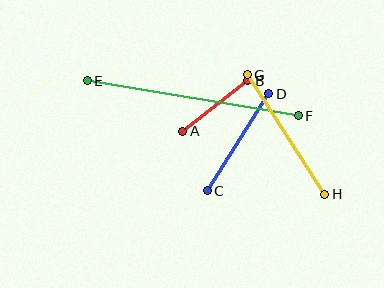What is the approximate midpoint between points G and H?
The midpoint is at approximately (286, 134) pixels.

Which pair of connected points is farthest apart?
Points E and F are farthest apart.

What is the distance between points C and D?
The distance is approximately 114 pixels.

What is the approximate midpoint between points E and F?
The midpoint is at approximately (193, 98) pixels.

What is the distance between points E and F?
The distance is approximately 214 pixels.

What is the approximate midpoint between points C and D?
The midpoint is at approximately (238, 142) pixels.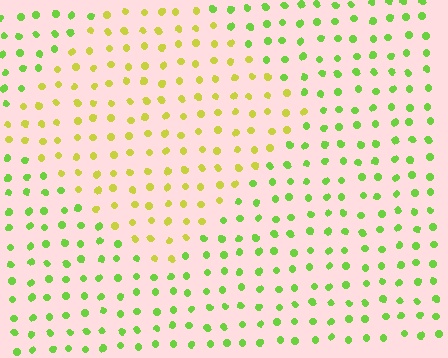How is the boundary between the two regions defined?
The boundary is defined purely by a slight shift in hue (about 37 degrees). Spacing, size, and orientation are identical on both sides.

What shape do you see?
I see a diamond.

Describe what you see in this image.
The image is filled with small lime elements in a uniform arrangement. A diamond-shaped region is visible where the elements are tinted to a slightly different hue, forming a subtle color boundary.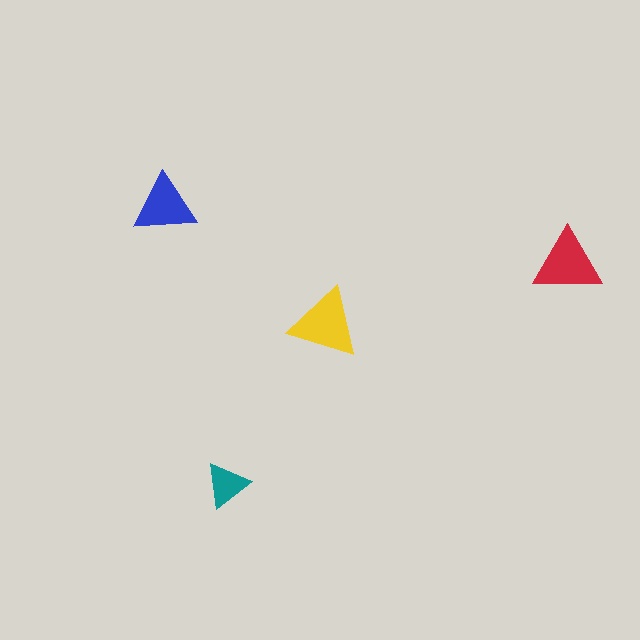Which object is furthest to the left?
The blue triangle is leftmost.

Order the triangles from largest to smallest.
the yellow one, the red one, the blue one, the teal one.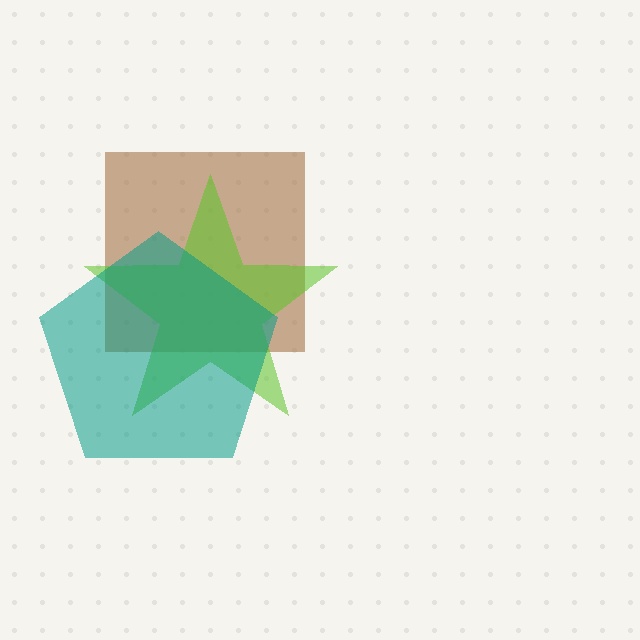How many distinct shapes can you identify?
There are 3 distinct shapes: a brown square, a lime star, a teal pentagon.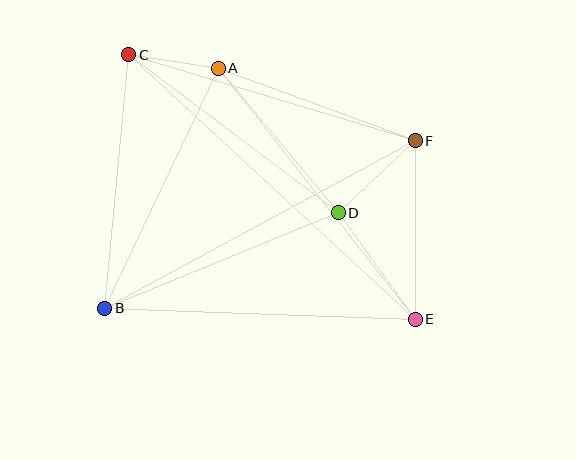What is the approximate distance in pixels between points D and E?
The distance between D and E is approximately 131 pixels.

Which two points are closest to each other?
Points A and C are closest to each other.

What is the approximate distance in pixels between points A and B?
The distance between A and B is approximately 265 pixels.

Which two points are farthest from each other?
Points C and E are farthest from each other.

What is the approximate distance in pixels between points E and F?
The distance between E and F is approximately 179 pixels.